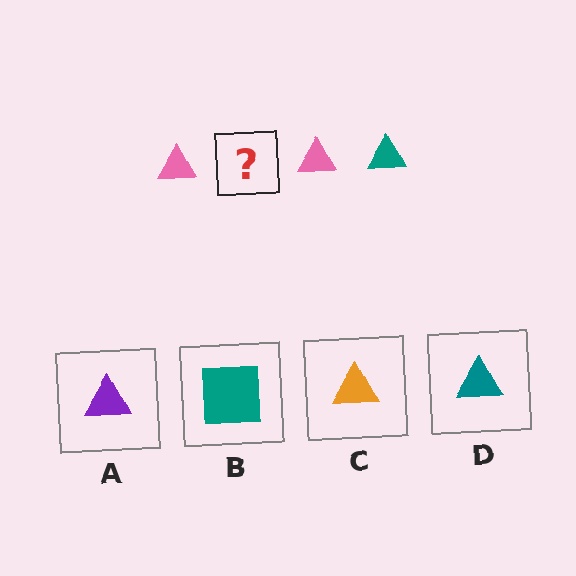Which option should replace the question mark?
Option D.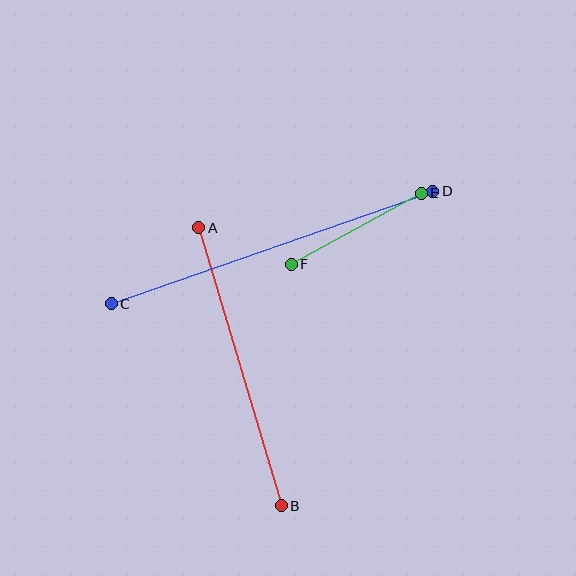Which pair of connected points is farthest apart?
Points C and D are farthest apart.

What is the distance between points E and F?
The distance is approximately 148 pixels.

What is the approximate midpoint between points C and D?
The midpoint is at approximately (272, 248) pixels.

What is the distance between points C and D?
The distance is approximately 341 pixels.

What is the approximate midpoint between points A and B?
The midpoint is at approximately (240, 367) pixels.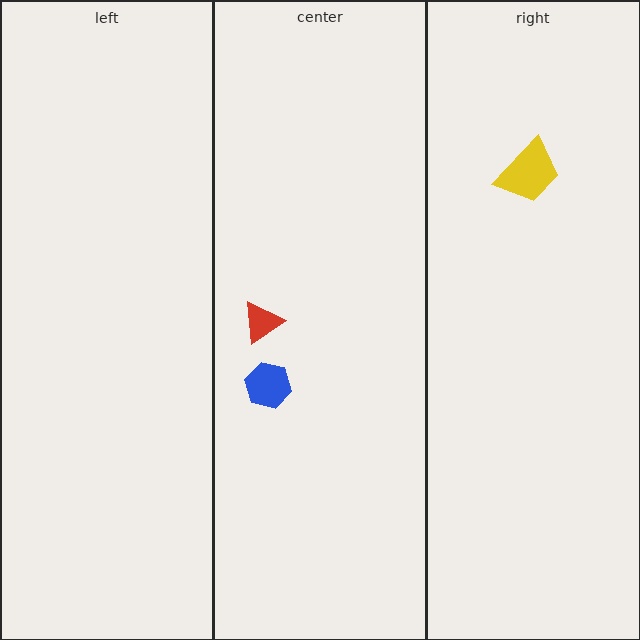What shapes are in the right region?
The yellow trapezoid.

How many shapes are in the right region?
1.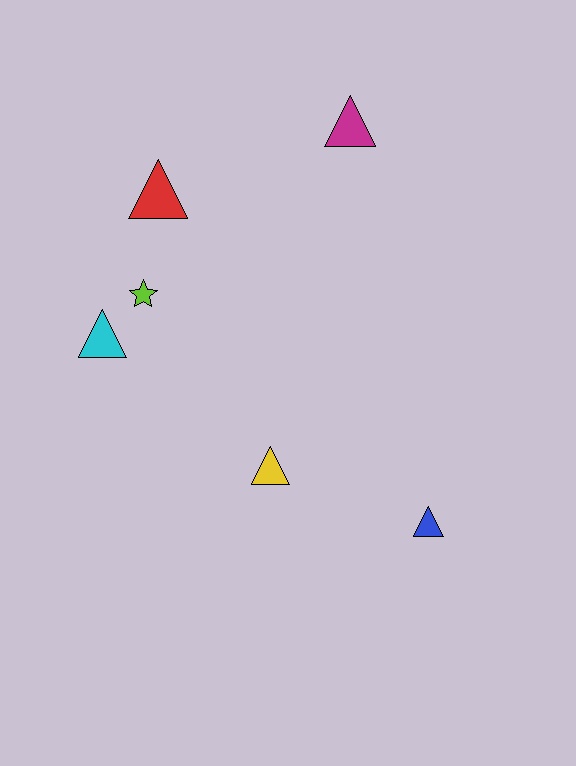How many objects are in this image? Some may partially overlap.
There are 6 objects.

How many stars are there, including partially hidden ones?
There is 1 star.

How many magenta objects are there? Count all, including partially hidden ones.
There is 1 magenta object.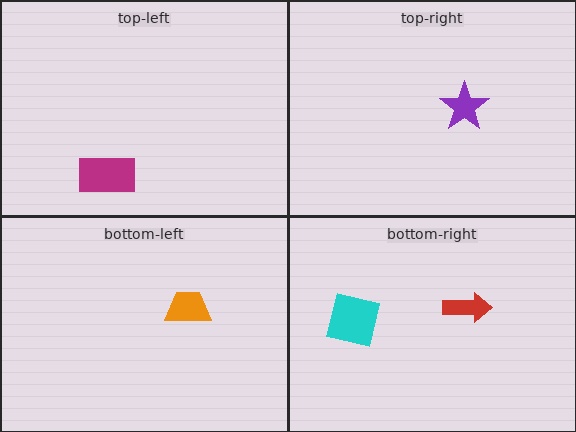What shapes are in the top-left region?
The magenta rectangle.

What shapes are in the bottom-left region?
The orange trapezoid.